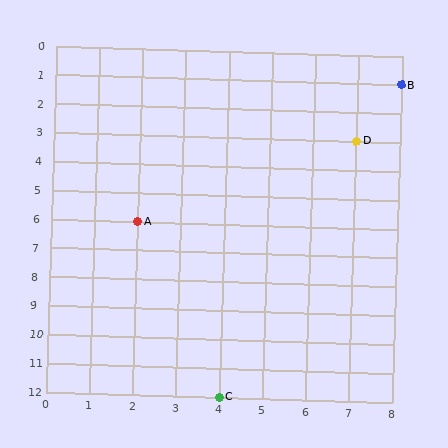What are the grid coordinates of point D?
Point D is at grid coordinates (7, 3).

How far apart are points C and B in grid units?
Points C and B are 4 columns and 11 rows apart (about 11.7 grid units diagonally).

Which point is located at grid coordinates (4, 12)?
Point C is at (4, 12).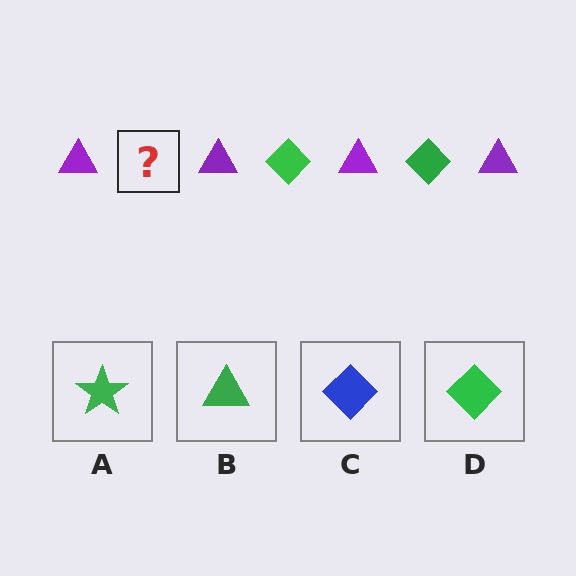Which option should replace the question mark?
Option D.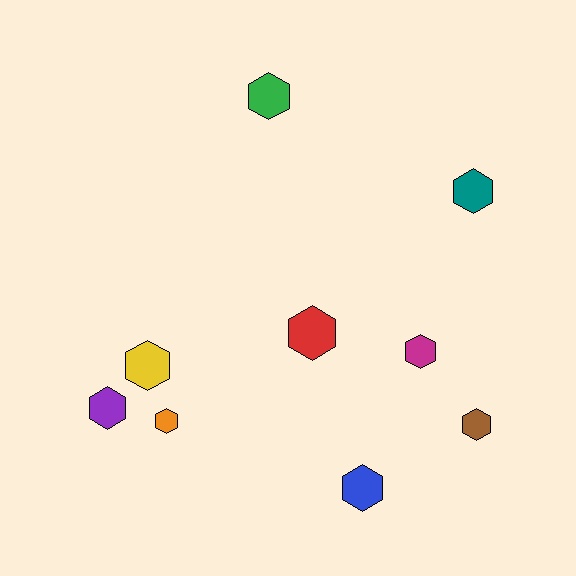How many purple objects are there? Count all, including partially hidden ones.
There is 1 purple object.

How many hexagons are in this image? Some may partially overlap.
There are 9 hexagons.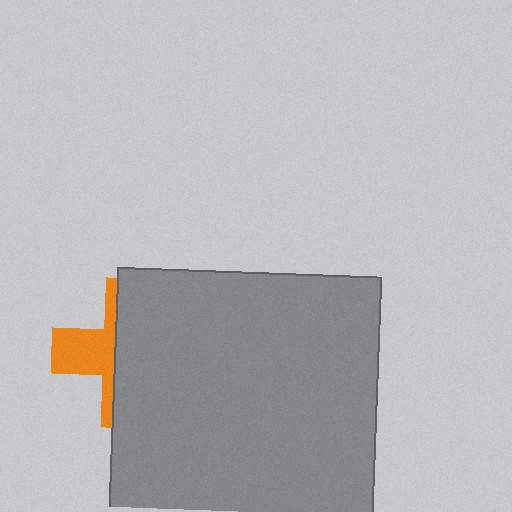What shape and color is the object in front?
The object in front is a gray square.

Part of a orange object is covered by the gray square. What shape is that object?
It is a cross.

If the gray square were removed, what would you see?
You would see the complete orange cross.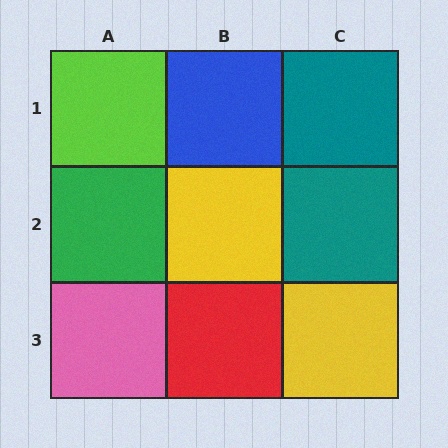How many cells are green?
1 cell is green.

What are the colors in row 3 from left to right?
Pink, red, yellow.